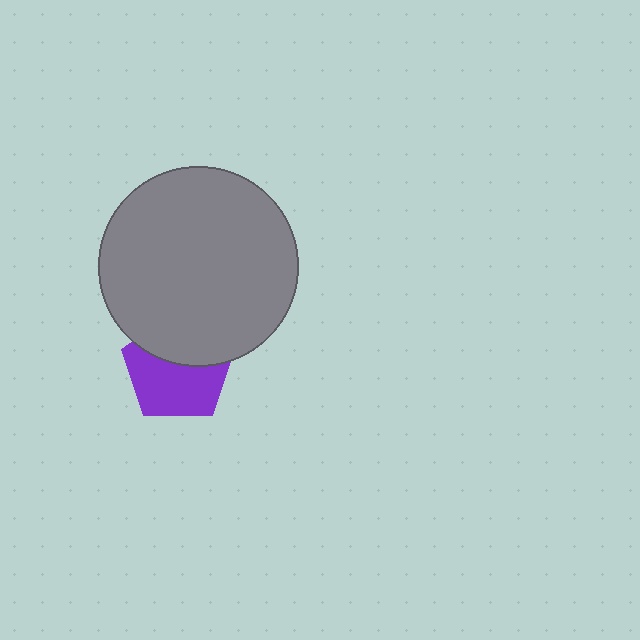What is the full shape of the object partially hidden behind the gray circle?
The partially hidden object is a purple pentagon.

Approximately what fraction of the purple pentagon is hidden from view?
Roughly 41% of the purple pentagon is hidden behind the gray circle.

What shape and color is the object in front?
The object in front is a gray circle.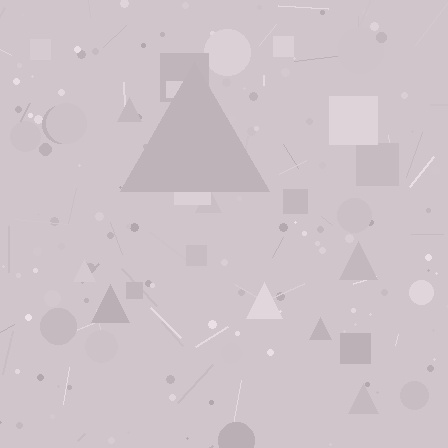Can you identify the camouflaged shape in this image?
The camouflaged shape is a triangle.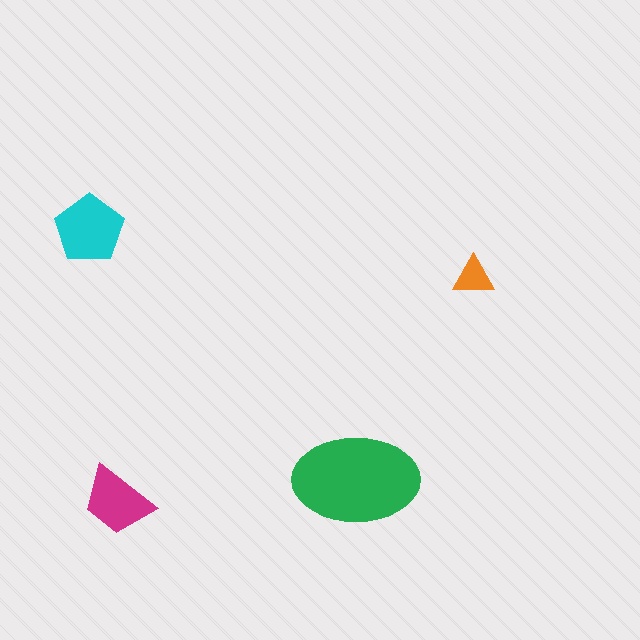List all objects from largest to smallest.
The green ellipse, the cyan pentagon, the magenta trapezoid, the orange triangle.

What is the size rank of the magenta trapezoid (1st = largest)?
3rd.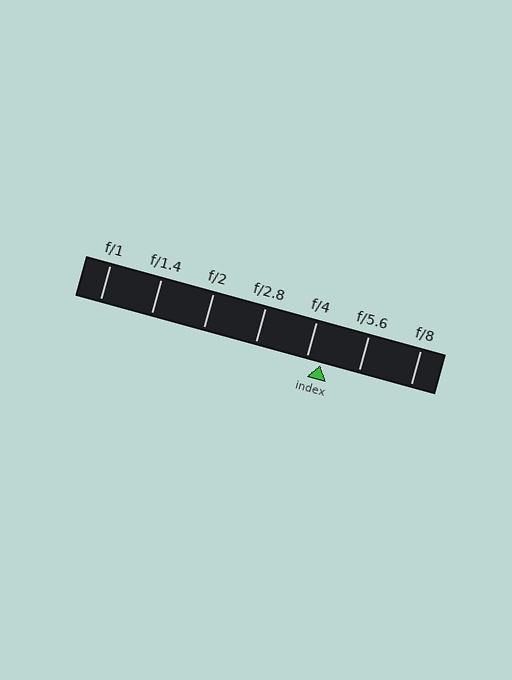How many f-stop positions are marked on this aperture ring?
There are 7 f-stop positions marked.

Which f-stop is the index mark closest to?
The index mark is closest to f/4.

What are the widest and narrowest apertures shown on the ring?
The widest aperture shown is f/1 and the narrowest is f/8.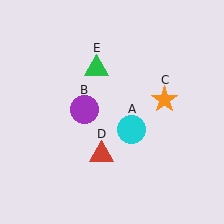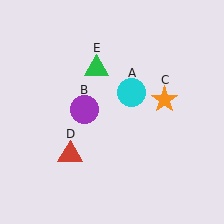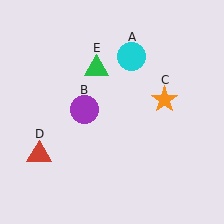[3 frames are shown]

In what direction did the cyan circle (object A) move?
The cyan circle (object A) moved up.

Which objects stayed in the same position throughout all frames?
Purple circle (object B) and orange star (object C) and green triangle (object E) remained stationary.